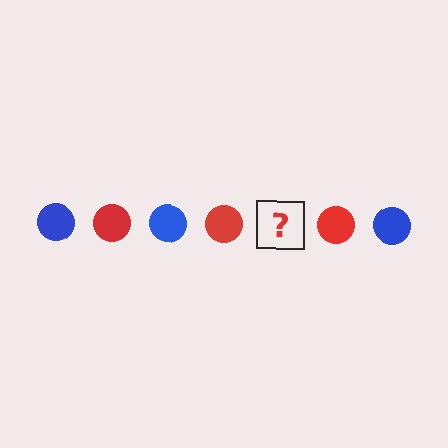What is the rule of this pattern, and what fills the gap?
The rule is that the pattern cycles through blue, red circles. The gap should be filled with a blue circle.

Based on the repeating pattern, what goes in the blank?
The blank should be a blue circle.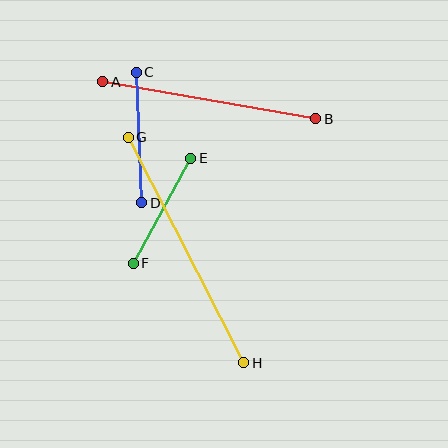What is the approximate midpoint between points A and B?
The midpoint is at approximately (209, 100) pixels.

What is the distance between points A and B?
The distance is approximately 216 pixels.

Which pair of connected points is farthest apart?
Points G and H are farthest apart.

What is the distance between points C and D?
The distance is approximately 131 pixels.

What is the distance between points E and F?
The distance is approximately 120 pixels.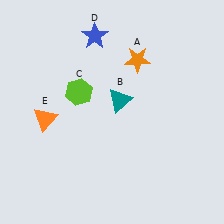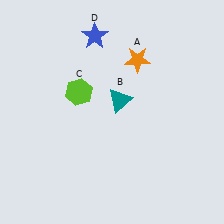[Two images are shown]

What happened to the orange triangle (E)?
The orange triangle (E) was removed in Image 2. It was in the bottom-left area of Image 1.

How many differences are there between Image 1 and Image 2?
There is 1 difference between the two images.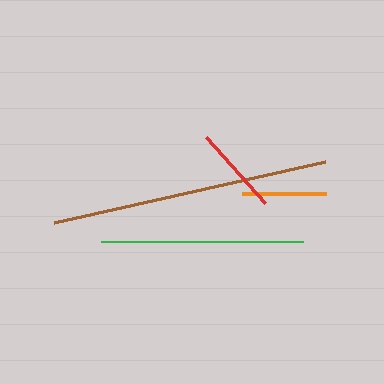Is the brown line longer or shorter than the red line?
The brown line is longer than the red line.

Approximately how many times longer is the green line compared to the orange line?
The green line is approximately 2.4 times the length of the orange line.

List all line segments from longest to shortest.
From longest to shortest: brown, green, red, orange.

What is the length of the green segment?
The green segment is approximately 202 pixels long.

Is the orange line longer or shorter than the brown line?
The brown line is longer than the orange line.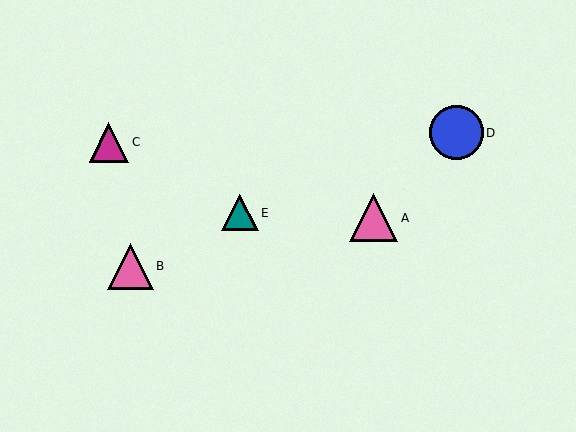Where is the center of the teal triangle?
The center of the teal triangle is at (240, 213).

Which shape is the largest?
The blue circle (labeled D) is the largest.